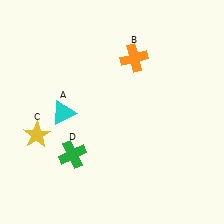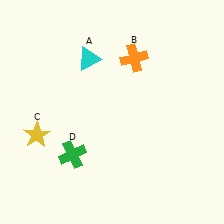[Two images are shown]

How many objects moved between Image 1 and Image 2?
1 object moved between the two images.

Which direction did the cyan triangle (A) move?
The cyan triangle (A) moved up.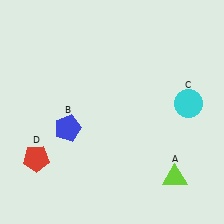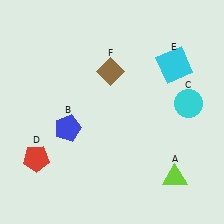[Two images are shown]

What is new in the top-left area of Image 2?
A brown diamond (F) was added in the top-left area of Image 2.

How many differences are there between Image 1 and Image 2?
There are 2 differences between the two images.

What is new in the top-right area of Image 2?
A cyan square (E) was added in the top-right area of Image 2.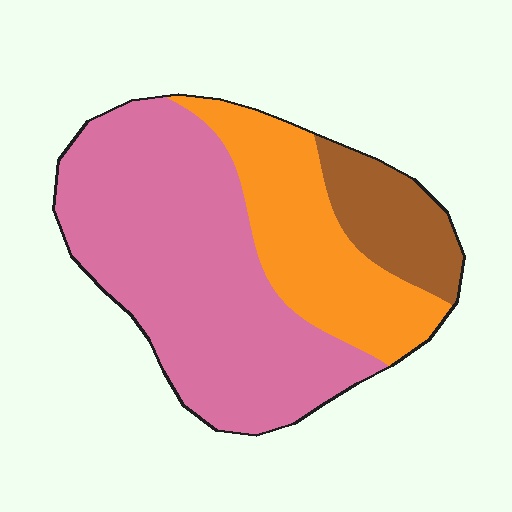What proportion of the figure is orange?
Orange covers 28% of the figure.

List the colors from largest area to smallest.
From largest to smallest: pink, orange, brown.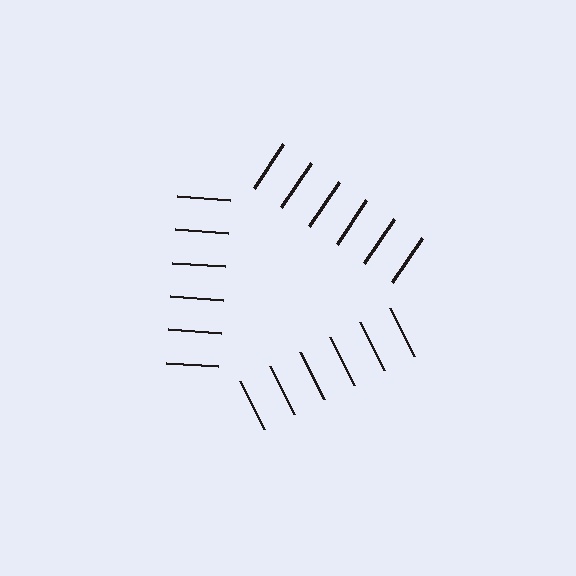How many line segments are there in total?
18 — 6 along each of the 3 edges.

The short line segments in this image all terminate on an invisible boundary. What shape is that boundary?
An illusory triangle — the line segments terminate on its edges but no continuous stroke is drawn.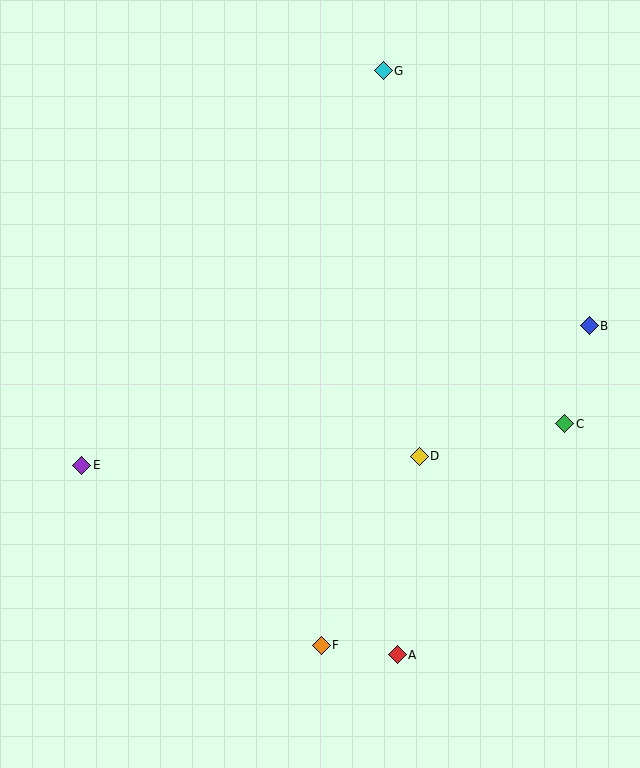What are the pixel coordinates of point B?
Point B is at (589, 326).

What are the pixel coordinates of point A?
Point A is at (397, 655).